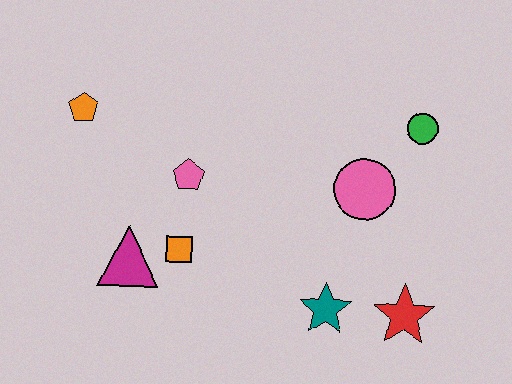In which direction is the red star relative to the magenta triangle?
The red star is to the right of the magenta triangle.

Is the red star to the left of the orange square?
No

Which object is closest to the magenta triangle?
The orange square is closest to the magenta triangle.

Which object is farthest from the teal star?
The orange pentagon is farthest from the teal star.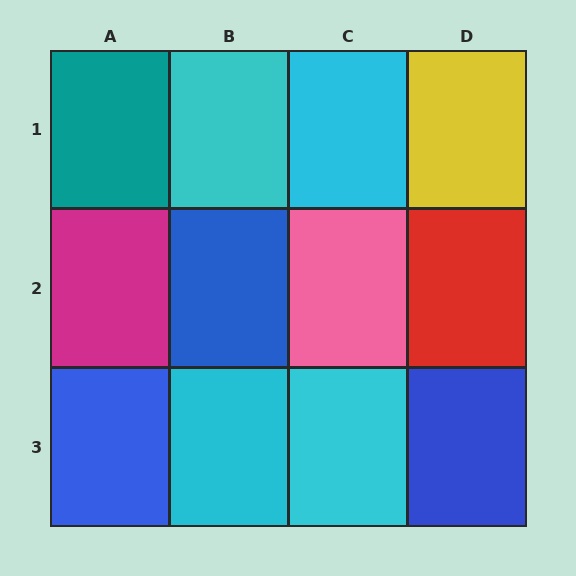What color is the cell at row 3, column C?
Cyan.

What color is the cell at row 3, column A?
Blue.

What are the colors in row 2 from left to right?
Magenta, blue, pink, red.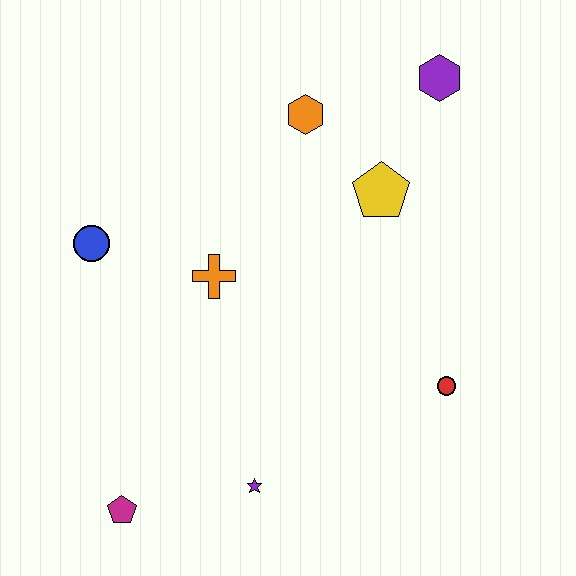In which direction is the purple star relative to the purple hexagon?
The purple star is below the purple hexagon.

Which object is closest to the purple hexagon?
The yellow pentagon is closest to the purple hexagon.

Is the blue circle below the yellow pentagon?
Yes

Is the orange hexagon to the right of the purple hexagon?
No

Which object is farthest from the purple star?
The purple hexagon is farthest from the purple star.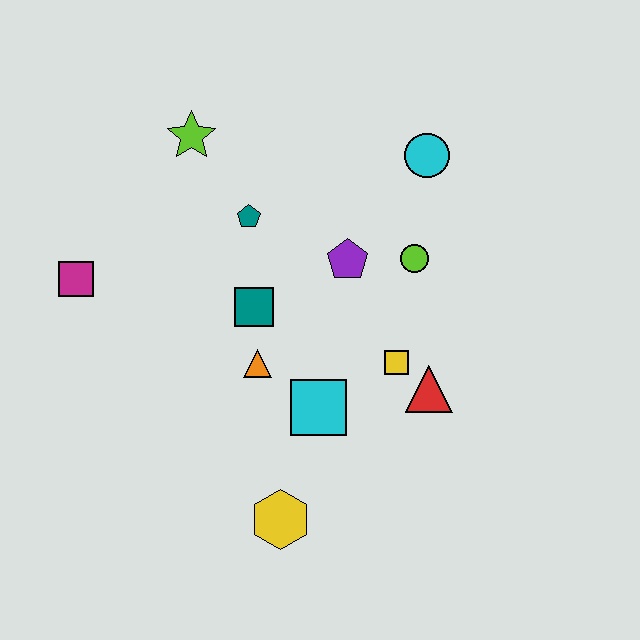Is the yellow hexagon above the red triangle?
No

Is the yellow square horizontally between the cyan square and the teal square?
No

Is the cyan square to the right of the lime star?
Yes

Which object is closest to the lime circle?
The purple pentagon is closest to the lime circle.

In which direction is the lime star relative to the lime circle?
The lime star is to the left of the lime circle.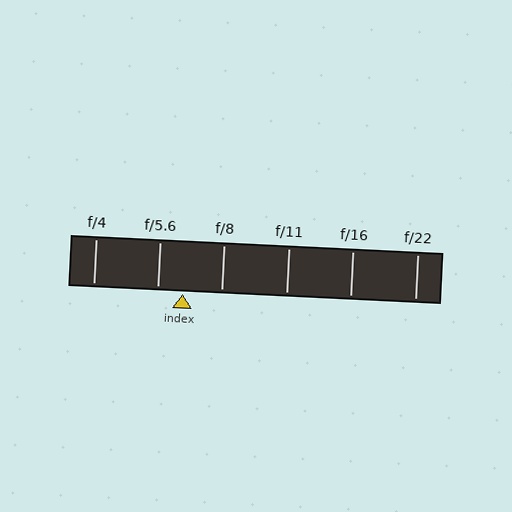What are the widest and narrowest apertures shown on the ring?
The widest aperture shown is f/4 and the narrowest is f/22.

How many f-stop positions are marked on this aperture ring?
There are 6 f-stop positions marked.